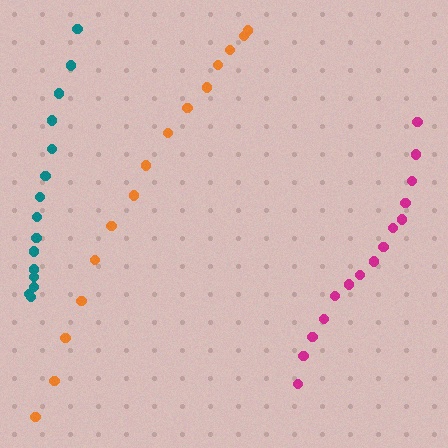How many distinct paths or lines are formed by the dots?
There are 3 distinct paths.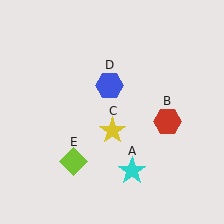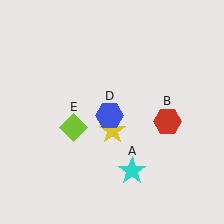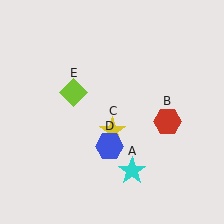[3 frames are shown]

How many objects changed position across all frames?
2 objects changed position: blue hexagon (object D), lime diamond (object E).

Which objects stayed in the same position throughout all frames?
Cyan star (object A) and red hexagon (object B) and yellow star (object C) remained stationary.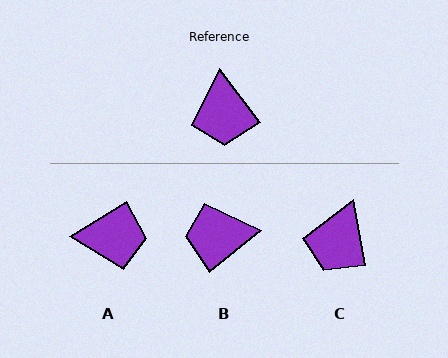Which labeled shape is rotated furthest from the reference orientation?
B, about 89 degrees away.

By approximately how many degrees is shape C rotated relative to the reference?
Approximately 26 degrees clockwise.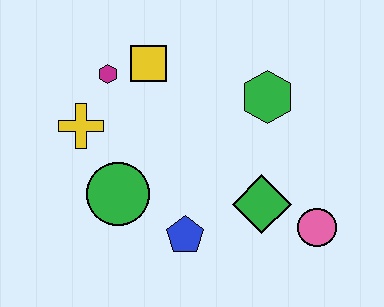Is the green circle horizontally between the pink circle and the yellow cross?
Yes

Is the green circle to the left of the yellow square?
Yes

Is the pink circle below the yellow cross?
Yes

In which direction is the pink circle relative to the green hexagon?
The pink circle is below the green hexagon.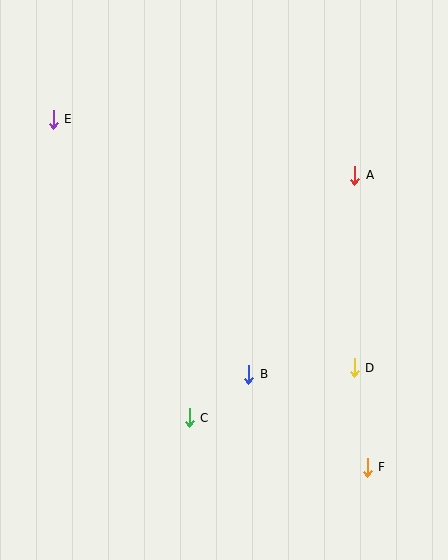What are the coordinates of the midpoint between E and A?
The midpoint between E and A is at (204, 147).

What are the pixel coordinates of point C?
Point C is at (189, 418).